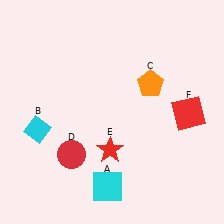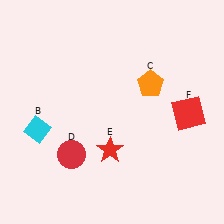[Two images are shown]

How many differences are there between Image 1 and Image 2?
There is 1 difference between the two images.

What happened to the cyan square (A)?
The cyan square (A) was removed in Image 2. It was in the bottom-left area of Image 1.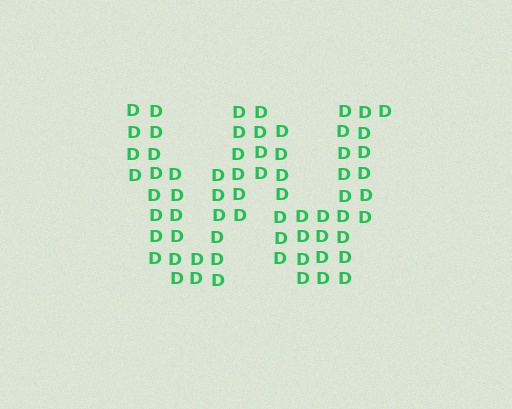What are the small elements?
The small elements are letter D's.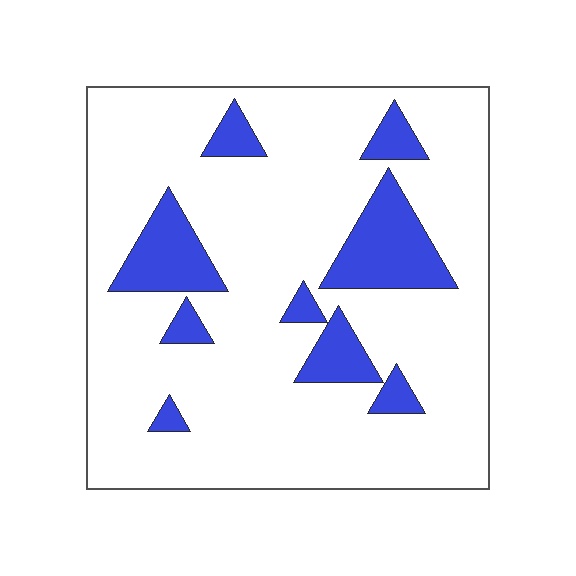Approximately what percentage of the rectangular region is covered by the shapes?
Approximately 15%.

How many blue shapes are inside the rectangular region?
9.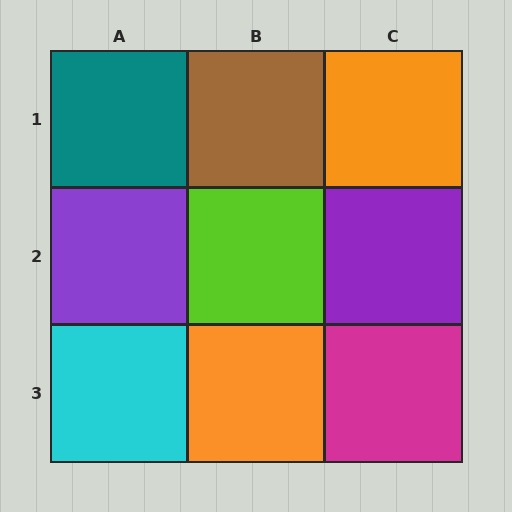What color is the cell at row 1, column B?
Brown.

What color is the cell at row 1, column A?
Teal.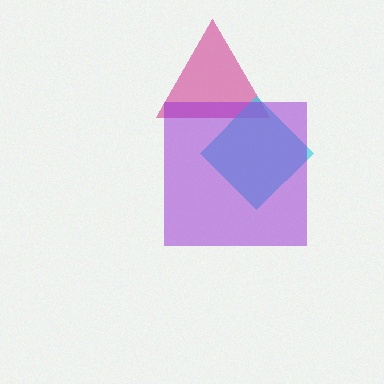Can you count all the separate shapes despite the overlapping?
Yes, there are 3 separate shapes.